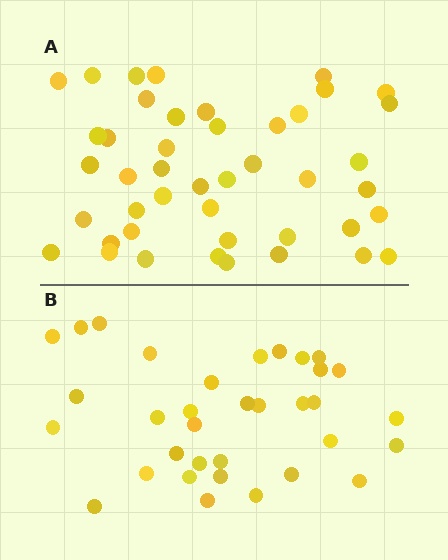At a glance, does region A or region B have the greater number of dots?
Region A (the top region) has more dots.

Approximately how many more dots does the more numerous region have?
Region A has roughly 10 or so more dots than region B.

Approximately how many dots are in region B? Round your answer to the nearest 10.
About 30 dots. (The exact count is 34, which rounds to 30.)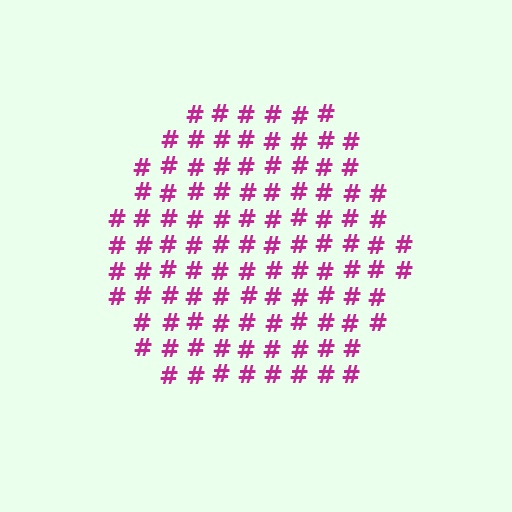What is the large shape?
The large shape is a hexagon.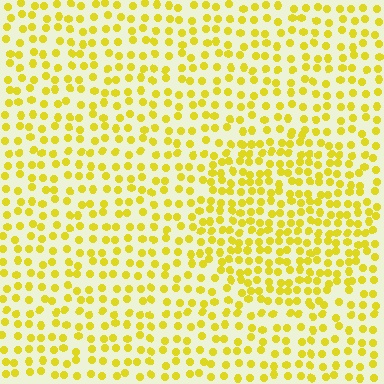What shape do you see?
I see a circle.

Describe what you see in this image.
The image contains small yellow elements arranged at two different densities. A circle-shaped region is visible where the elements are more densely packed than the surrounding area.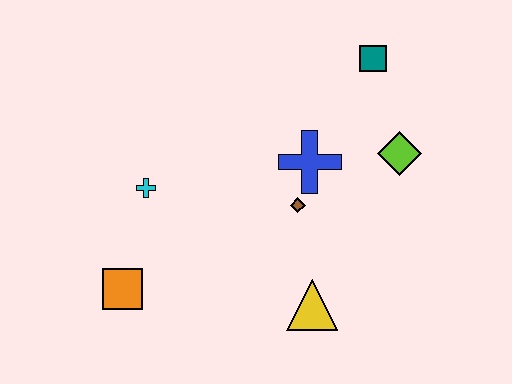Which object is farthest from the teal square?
The orange square is farthest from the teal square.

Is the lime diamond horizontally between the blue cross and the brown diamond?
No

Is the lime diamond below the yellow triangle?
No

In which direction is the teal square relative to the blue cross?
The teal square is above the blue cross.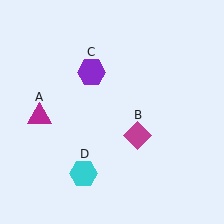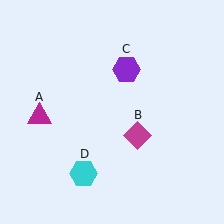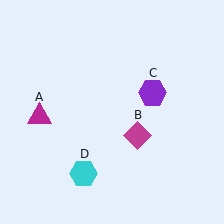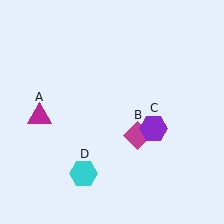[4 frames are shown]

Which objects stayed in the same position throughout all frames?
Magenta triangle (object A) and magenta diamond (object B) and cyan hexagon (object D) remained stationary.